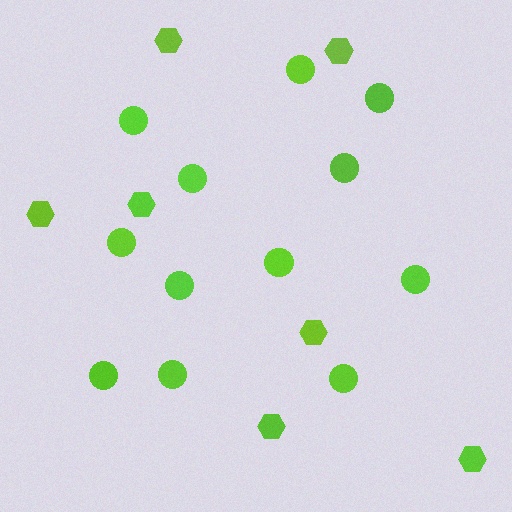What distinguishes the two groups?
There are 2 groups: one group of hexagons (7) and one group of circles (12).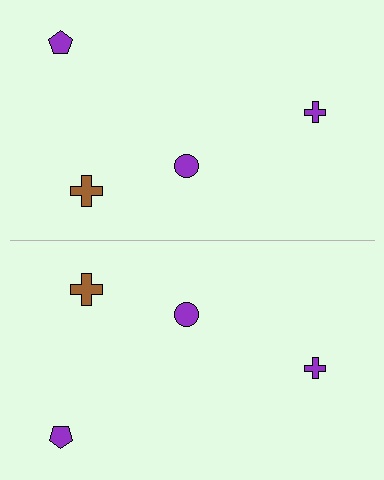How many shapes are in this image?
There are 8 shapes in this image.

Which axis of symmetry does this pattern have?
The pattern has a horizontal axis of symmetry running through the center of the image.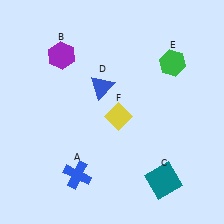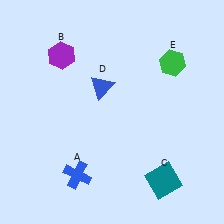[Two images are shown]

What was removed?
The yellow diamond (F) was removed in Image 2.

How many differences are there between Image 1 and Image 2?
There is 1 difference between the two images.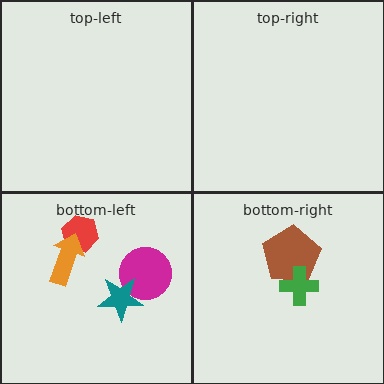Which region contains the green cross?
The bottom-right region.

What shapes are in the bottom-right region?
The brown pentagon, the green cross.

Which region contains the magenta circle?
The bottom-left region.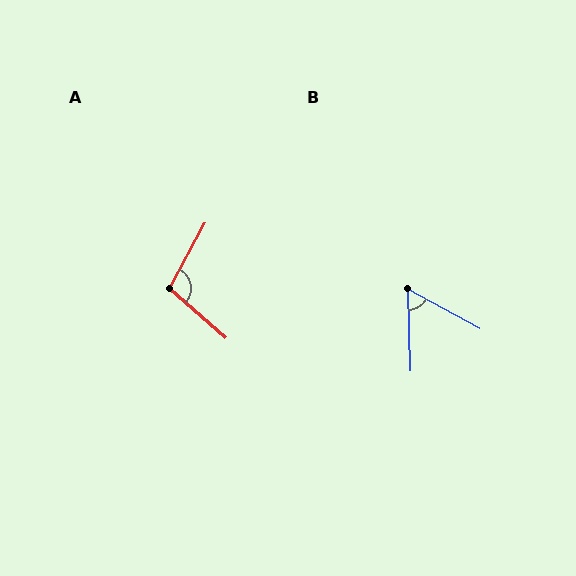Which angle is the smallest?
B, at approximately 59 degrees.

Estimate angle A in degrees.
Approximately 103 degrees.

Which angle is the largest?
A, at approximately 103 degrees.